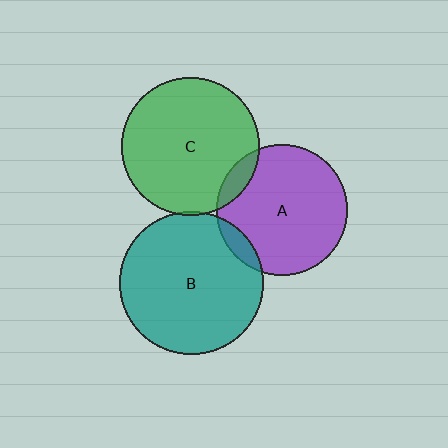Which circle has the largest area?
Circle B (teal).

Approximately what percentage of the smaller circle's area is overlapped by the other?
Approximately 5%.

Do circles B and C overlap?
Yes.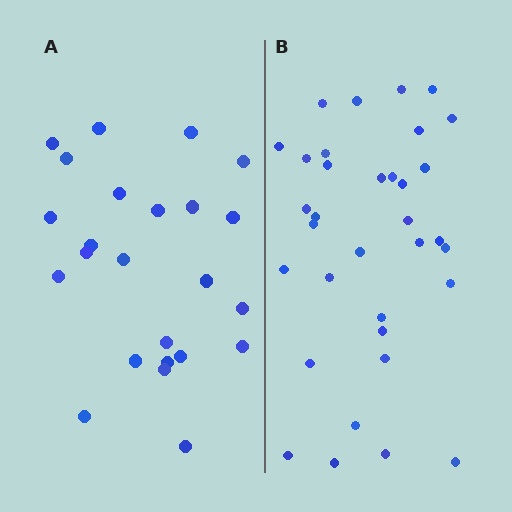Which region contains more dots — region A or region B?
Region B (the right region) has more dots.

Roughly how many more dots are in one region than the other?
Region B has roughly 10 or so more dots than region A.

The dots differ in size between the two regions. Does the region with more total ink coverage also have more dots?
No. Region A has more total ink coverage because its dots are larger, but region B actually contains more individual dots. Total area can be misleading — the number of items is what matters here.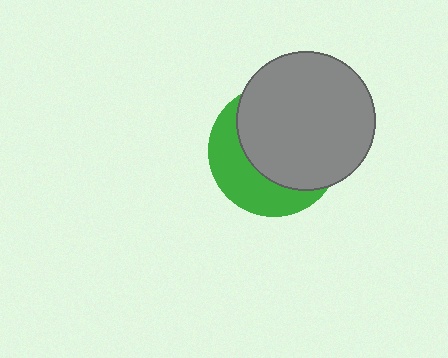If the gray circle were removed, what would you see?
You would see the complete green circle.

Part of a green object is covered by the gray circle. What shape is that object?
It is a circle.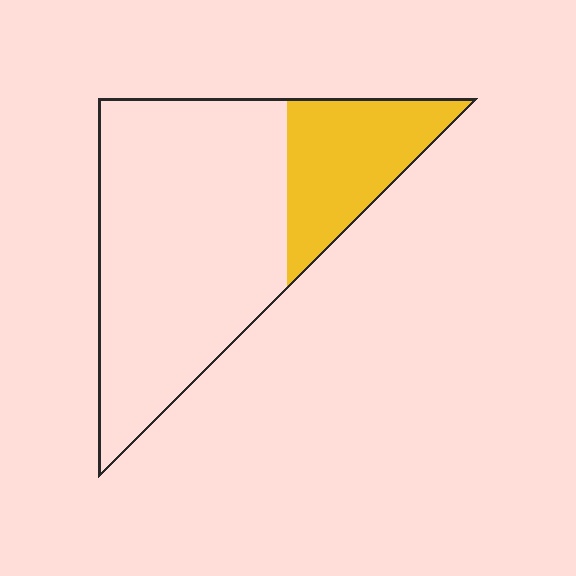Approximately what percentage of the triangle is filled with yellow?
Approximately 25%.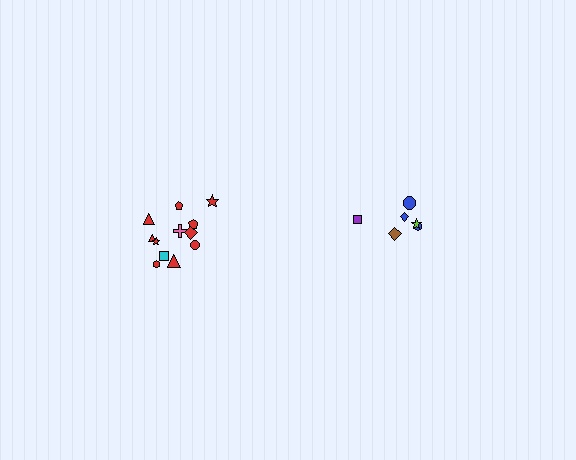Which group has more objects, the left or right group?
The left group.